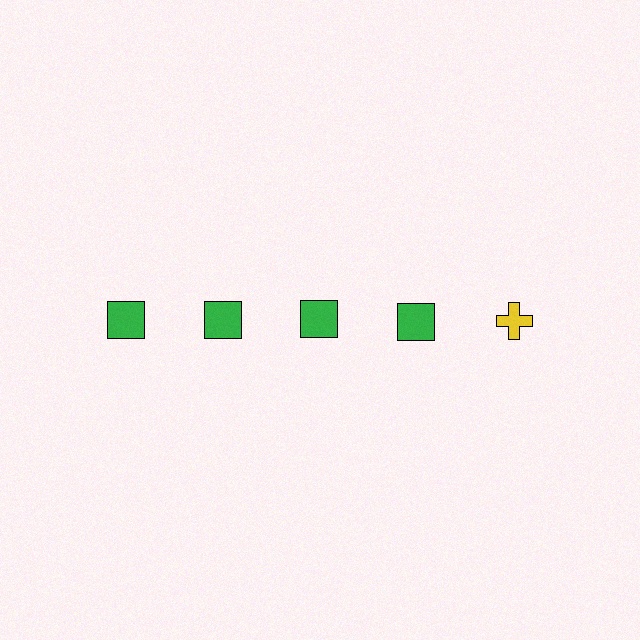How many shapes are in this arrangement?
There are 5 shapes arranged in a grid pattern.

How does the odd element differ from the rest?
It differs in both color (yellow instead of green) and shape (cross instead of square).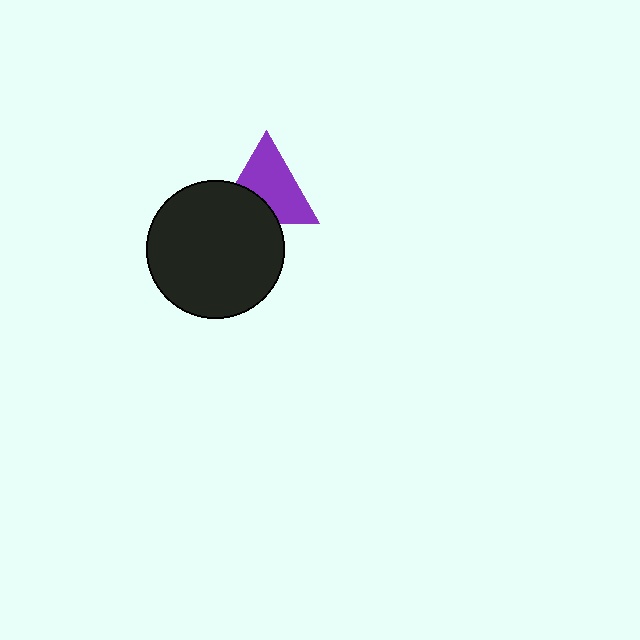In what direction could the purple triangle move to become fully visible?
The purple triangle could move up. That would shift it out from behind the black circle entirely.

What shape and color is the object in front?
The object in front is a black circle.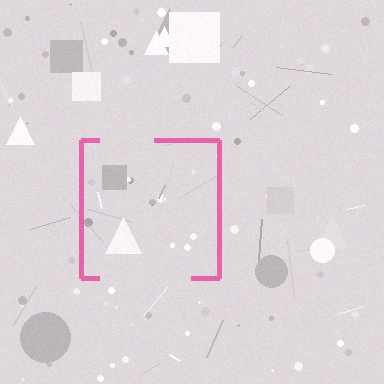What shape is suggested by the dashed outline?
The dashed outline suggests a square.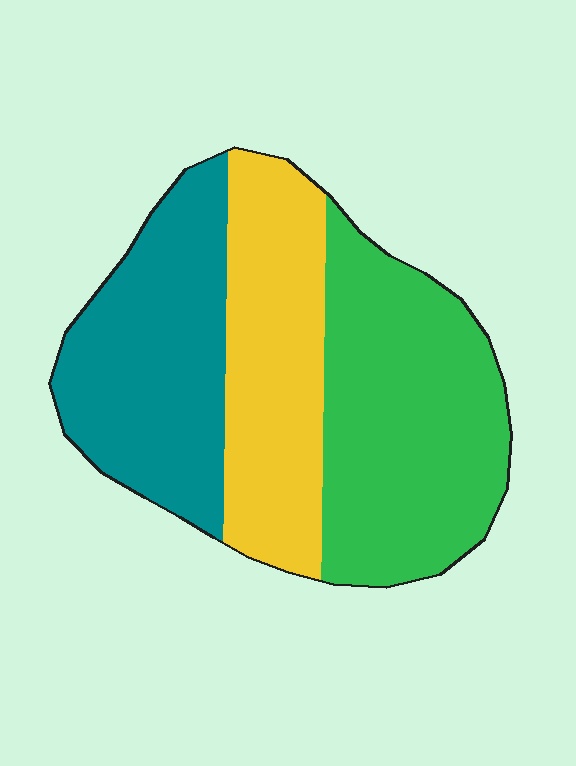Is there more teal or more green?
Green.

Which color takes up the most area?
Green, at roughly 40%.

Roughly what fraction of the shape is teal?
Teal covers roughly 30% of the shape.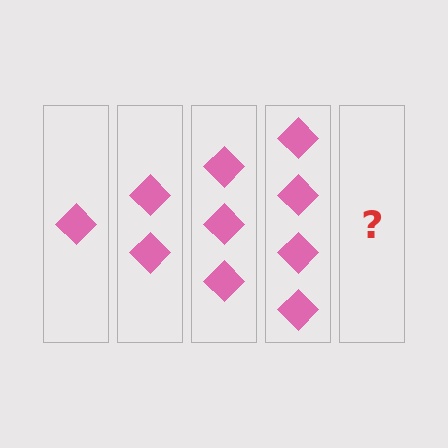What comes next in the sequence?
The next element should be 5 diamonds.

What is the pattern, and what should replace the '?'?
The pattern is that each step adds one more diamond. The '?' should be 5 diamonds.